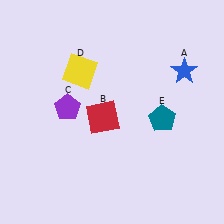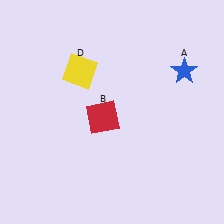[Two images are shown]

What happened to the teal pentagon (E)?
The teal pentagon (E) was removed in Image 2. It was in the bottom-right area of Image 1.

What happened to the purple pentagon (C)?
The purple pentagon (C) was removed in Image 2. It was in the top-left area of Image 1.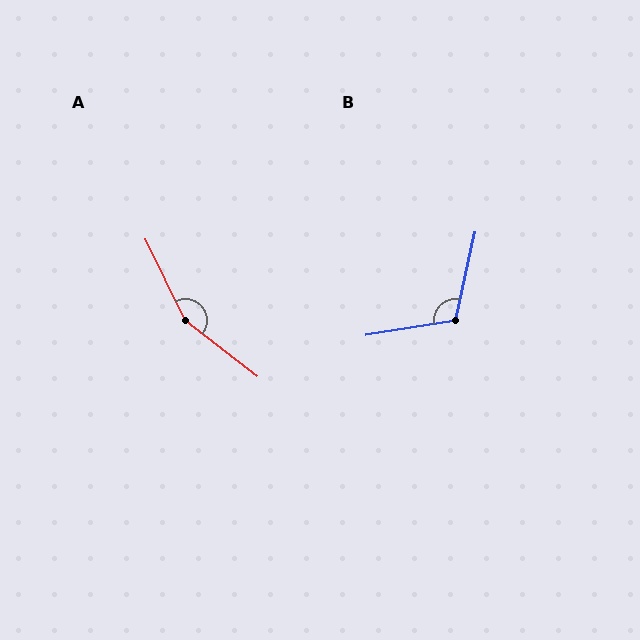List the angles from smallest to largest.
B (112°), A (154°).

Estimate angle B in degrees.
Approximately 112 degrees.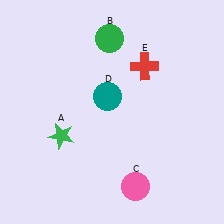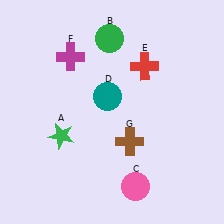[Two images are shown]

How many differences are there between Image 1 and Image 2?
There are 2 differences between the two images.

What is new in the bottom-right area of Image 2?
A brown cross (G) was added in the bottom-right area of Image 2.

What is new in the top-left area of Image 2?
A magenta cross (F) was added in the top-left area of Image 2.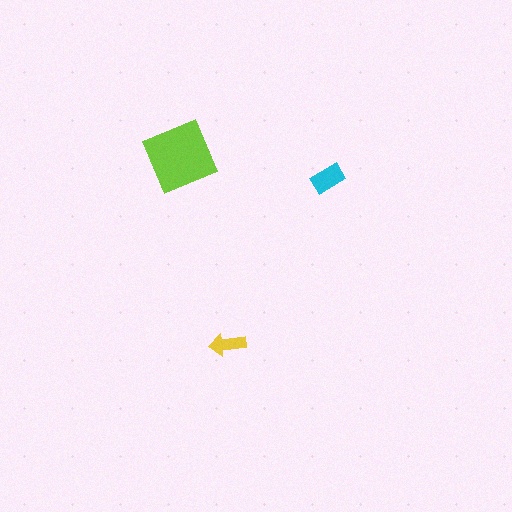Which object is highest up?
The lime diamond is topmost.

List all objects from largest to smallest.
The lime diamond, the cyan rectangle, the yellow arrow.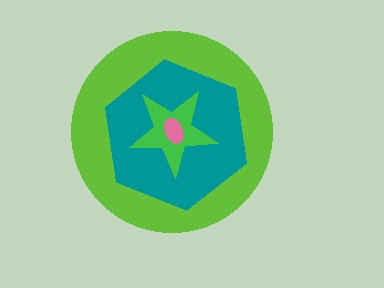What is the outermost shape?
The lime circle.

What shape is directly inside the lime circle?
The teal hexagon.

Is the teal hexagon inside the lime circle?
Yes.